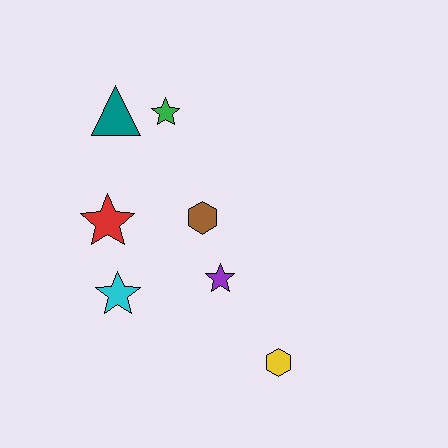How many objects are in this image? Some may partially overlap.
There are 7 objects.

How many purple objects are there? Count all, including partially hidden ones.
There is 1 purple object.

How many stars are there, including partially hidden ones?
There are 4 stars.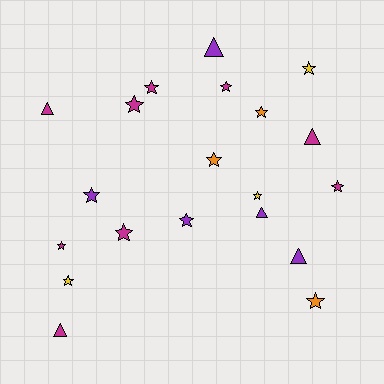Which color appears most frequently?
Magenta, with 9 objects.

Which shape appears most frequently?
Star, with 14 objects.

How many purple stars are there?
There are 2 purple stars.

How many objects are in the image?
There are 20 objects.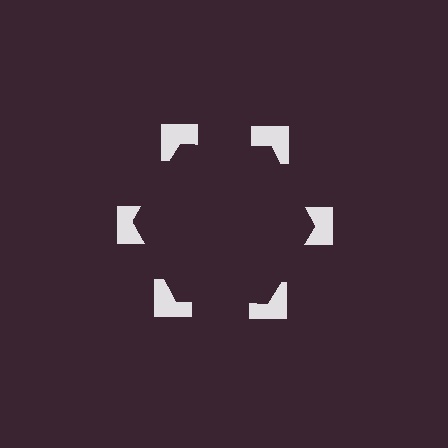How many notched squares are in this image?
There are 6 — one at each vertex of the illusory hexagon.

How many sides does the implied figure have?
6 sides.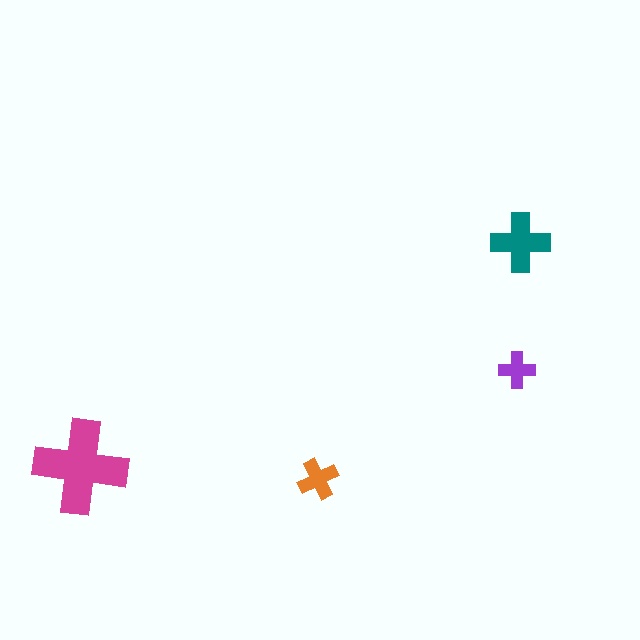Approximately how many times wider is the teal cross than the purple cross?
About 1.5 times wider.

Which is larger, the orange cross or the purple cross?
The orange one.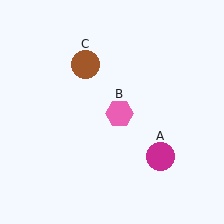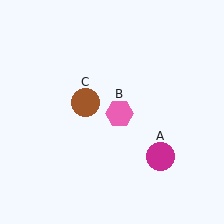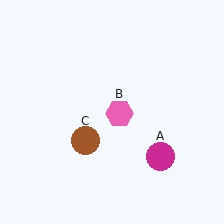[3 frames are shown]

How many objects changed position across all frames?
1 object changed position: brown circle (object C).